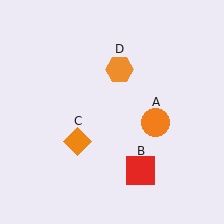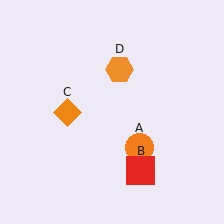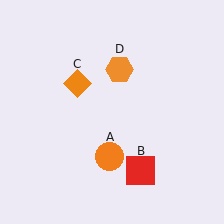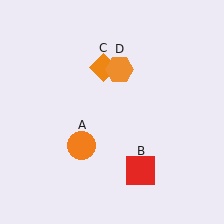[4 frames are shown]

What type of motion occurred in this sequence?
The orange circle (object A), orange diamond (object C) rotated clockwise around the center of the scene.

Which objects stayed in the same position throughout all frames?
Red square (object B) and orange hexagon (object D) remained stationary.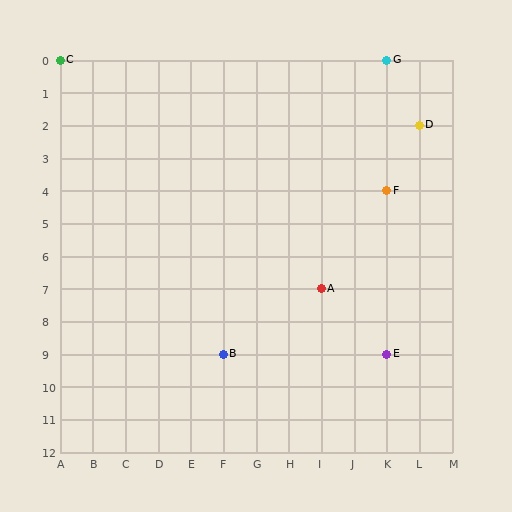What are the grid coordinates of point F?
Point F is at grid coordinates (K, 4).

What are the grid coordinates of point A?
Point A is at grid coordinates (I, 7).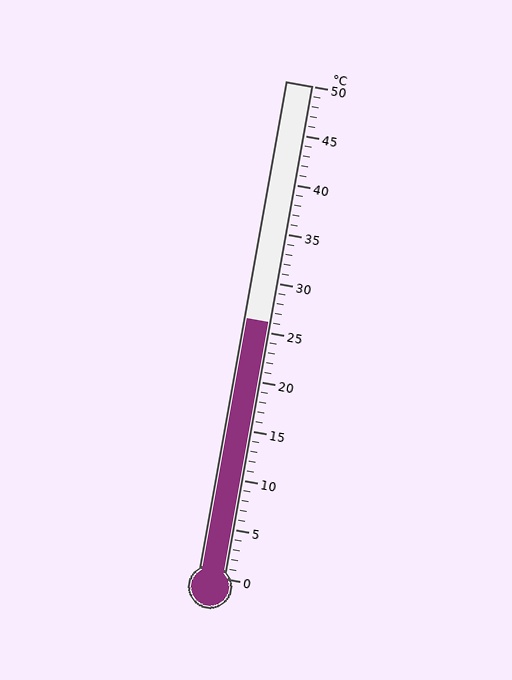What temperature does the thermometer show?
The thermometer shows approximately 26°C.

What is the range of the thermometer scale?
The thermometer scale ranges from 0°C to 50°C.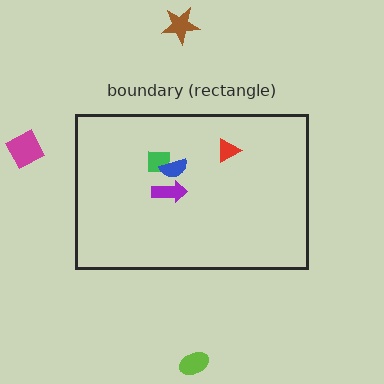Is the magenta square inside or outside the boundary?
Outside.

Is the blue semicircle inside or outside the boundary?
Inside.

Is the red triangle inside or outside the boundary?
Inside.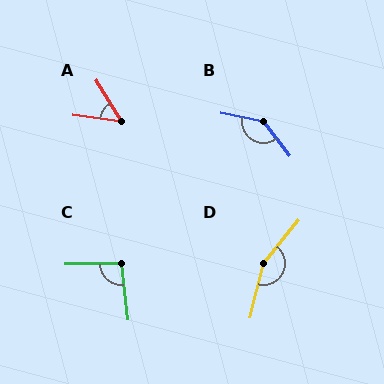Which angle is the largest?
D, at approximately 154 degrees.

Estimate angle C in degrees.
Approximately 96 degrees.